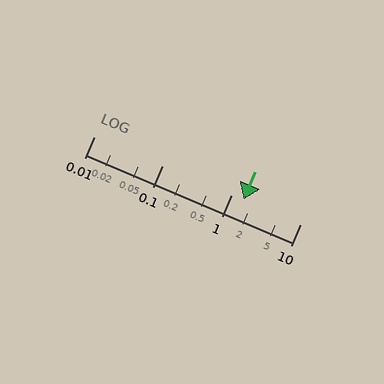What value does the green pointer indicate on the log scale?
The pointer indicates approximately 1.5.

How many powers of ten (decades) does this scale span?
The scale spans 3 decades, from 0.01 to 10.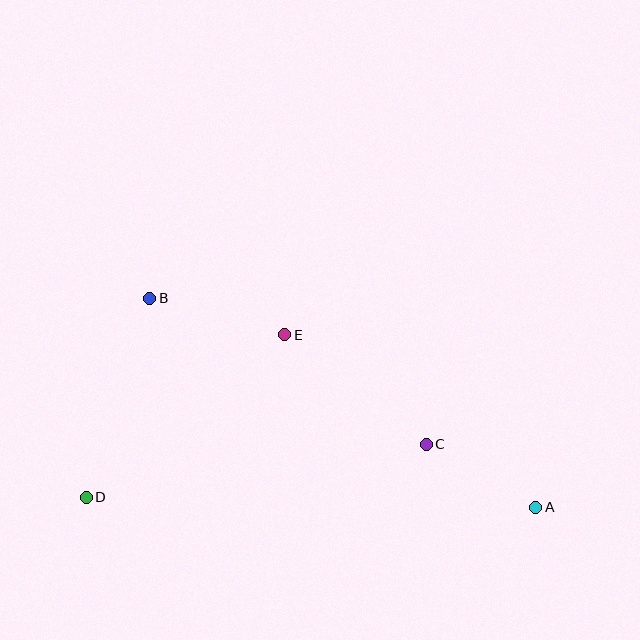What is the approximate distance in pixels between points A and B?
The distance between A and B is approximately 439 pixels.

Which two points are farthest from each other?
Points A and D are farthest from each other.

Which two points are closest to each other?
Points A and C are closest to each other.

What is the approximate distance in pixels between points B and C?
The distance between B and C is approximately 312 pixels.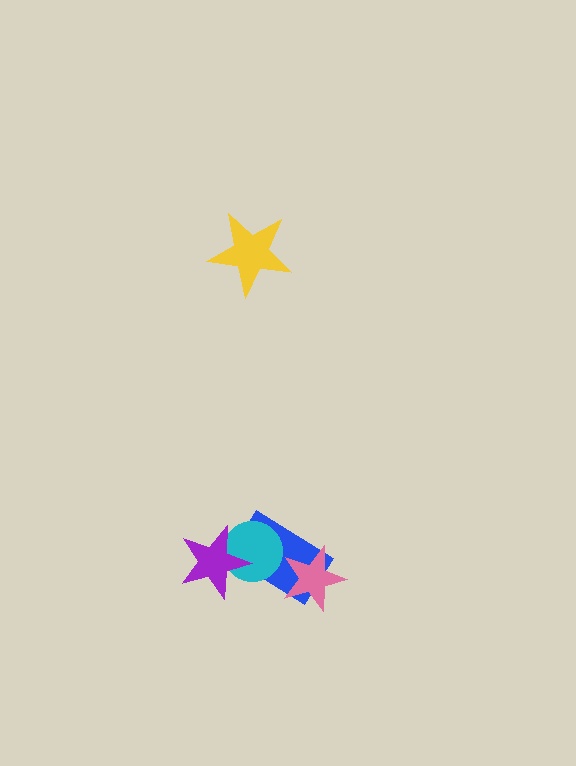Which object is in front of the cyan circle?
The purple star is in front of the cyan circle.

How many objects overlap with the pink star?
1 object overlaps with the pink star.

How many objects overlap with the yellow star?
0 objects overlap with the yellow star.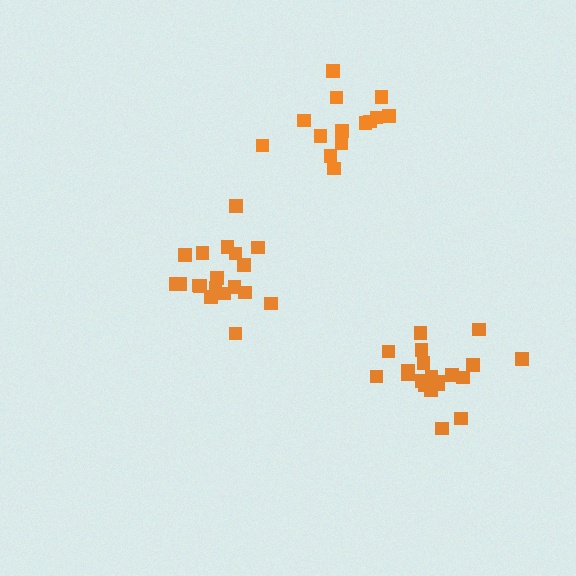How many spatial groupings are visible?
There are 3 spatial groupings.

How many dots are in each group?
Group 1: 19 dots, Group 2: 20 dots, Group 3: 14 dots (53 total).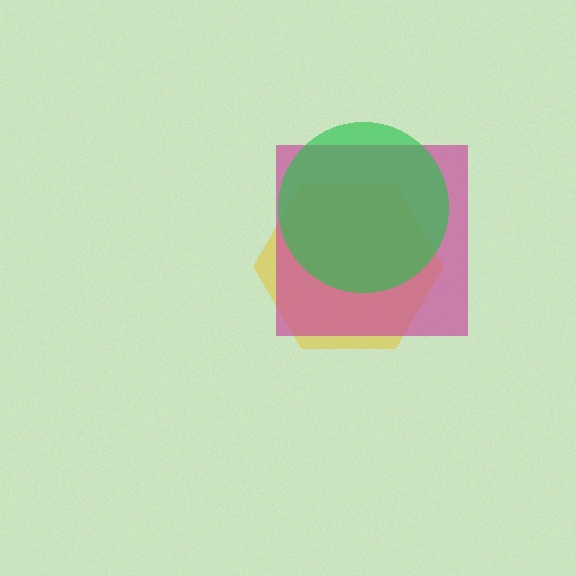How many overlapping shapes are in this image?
There are 3 overlapping shapes in the image.